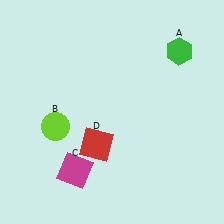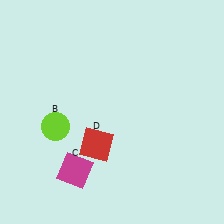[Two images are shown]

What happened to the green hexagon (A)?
The green hexagon (A) was removed in Image 2. It was in the top-right area of Image 1.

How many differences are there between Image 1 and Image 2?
There is 1 difference between the two images.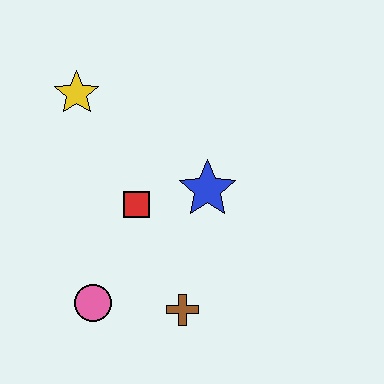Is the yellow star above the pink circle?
Yes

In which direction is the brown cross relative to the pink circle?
The brown cross is to the right of the pink circle.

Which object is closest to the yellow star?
The red square is closest to the yellow star.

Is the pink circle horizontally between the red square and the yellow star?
Yes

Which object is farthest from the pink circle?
The yellow star is farthest from the pink circle.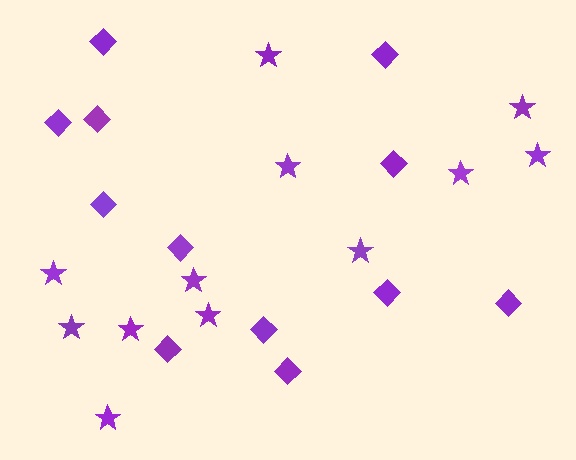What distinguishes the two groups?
There are 2 groups: one group of diamonds (12) and one group of stars (12).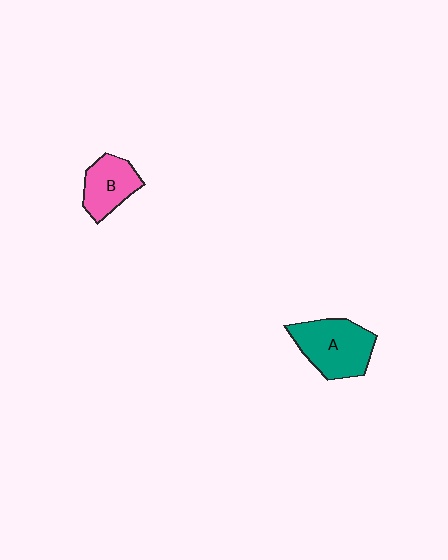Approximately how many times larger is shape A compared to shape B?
Approximately 1.5 times.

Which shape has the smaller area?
Shape B (pink).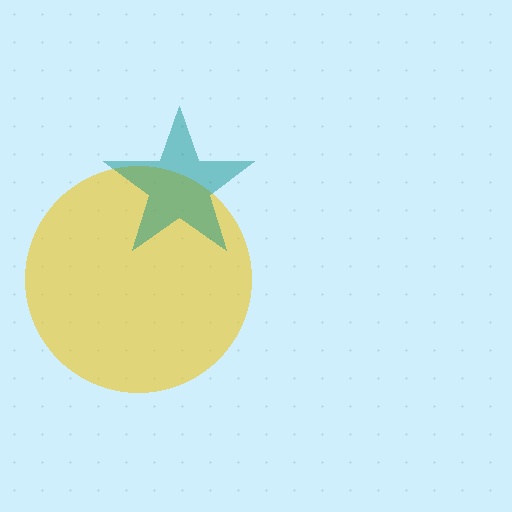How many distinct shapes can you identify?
There are 2 distinct shapes: a yellow circle, a teal star.